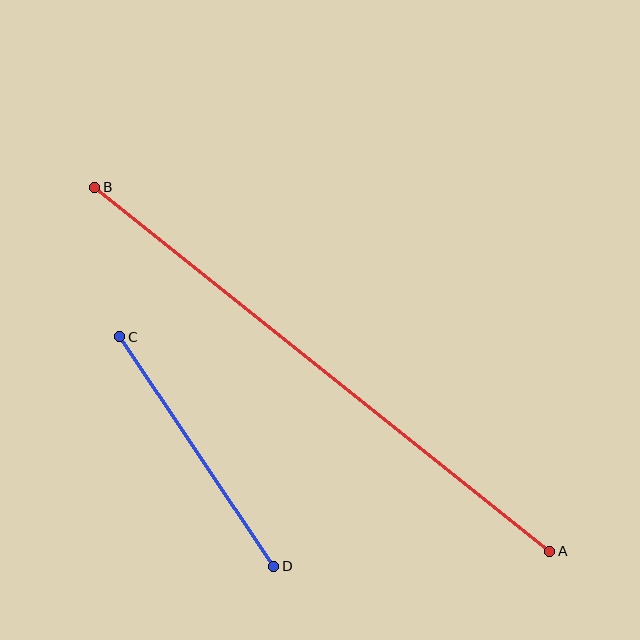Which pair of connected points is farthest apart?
Points A and B are farthest apart.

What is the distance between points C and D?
The distance is approximately 276 pixels.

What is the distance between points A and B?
The distance is approximately 583 pixels.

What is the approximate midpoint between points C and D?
The midpoint is at approximately (197, 452) pixels.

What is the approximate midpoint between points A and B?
The midpoint is at approximately (322, 369) pixels.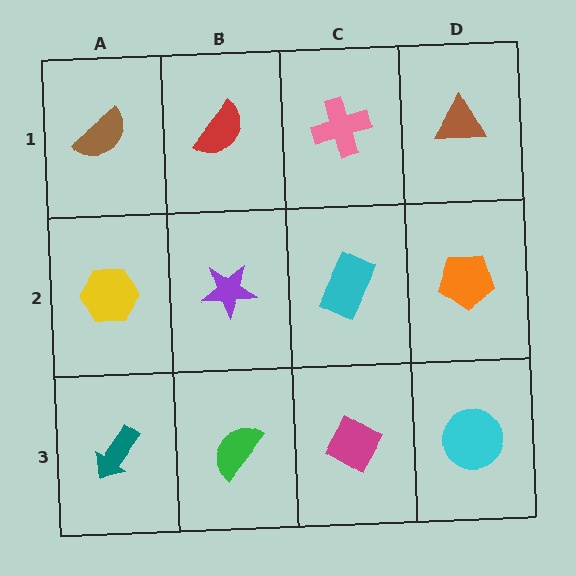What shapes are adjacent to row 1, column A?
A yellow hexagon (row 2, column A), a red semicircle (row 1, column B).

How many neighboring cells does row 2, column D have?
3.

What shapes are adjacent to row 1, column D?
An orange pentagon (row 2, column D), a pink cross (row 1, column C).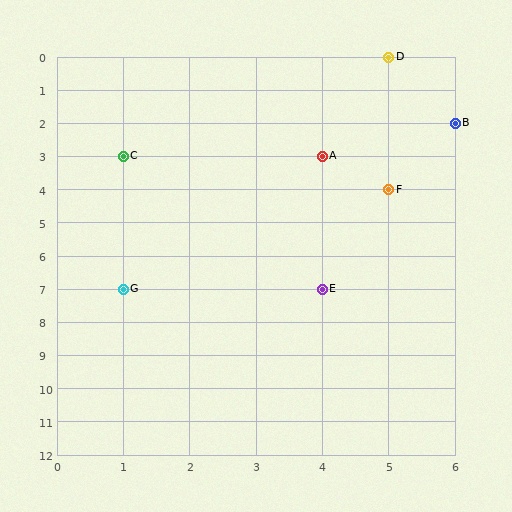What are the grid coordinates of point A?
Point A is at grid coordinates (4, 3).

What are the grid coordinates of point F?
Point F is at grid coordinates (5, 4).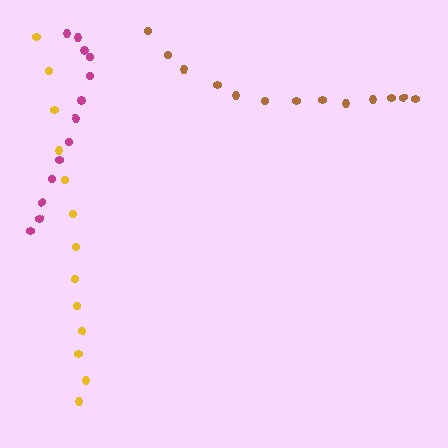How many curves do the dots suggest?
There are 3 distinct paths.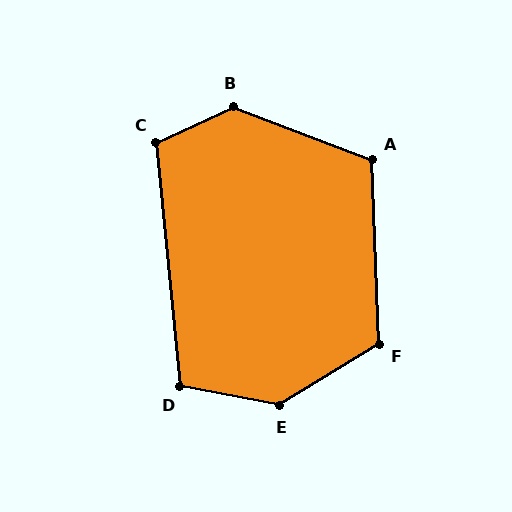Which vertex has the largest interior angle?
E, at approximately 138 degrees.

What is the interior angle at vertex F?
Approximately 120 degrees (obtuse).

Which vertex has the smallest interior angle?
D, at approximately 106 degrees.